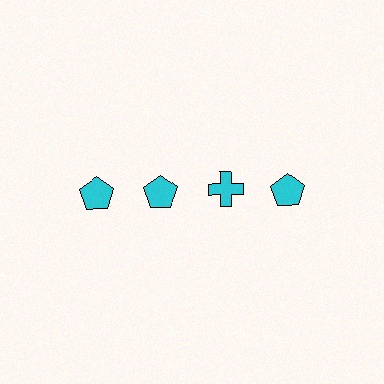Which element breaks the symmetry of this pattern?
The cyan cross in the top row, center column breaks the symmetry. All other shapes are cyan pentagons.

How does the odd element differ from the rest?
It has a different shape: cross instead of pentagon.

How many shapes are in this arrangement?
There are 4 shapes arranged in a grid pattern.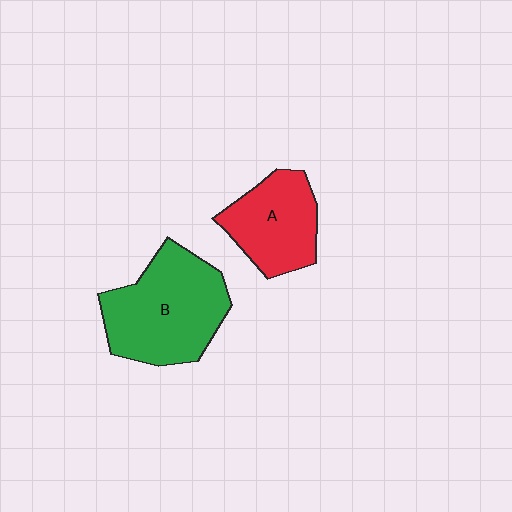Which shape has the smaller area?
Shape A (red).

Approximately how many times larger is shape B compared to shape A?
Approximately 1.5 times.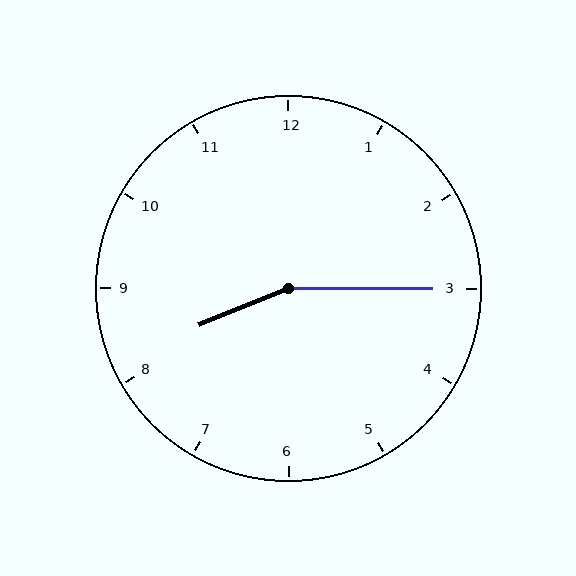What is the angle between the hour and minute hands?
Approximately 158 degrees.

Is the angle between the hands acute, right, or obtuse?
It is obtuse.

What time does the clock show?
8:15.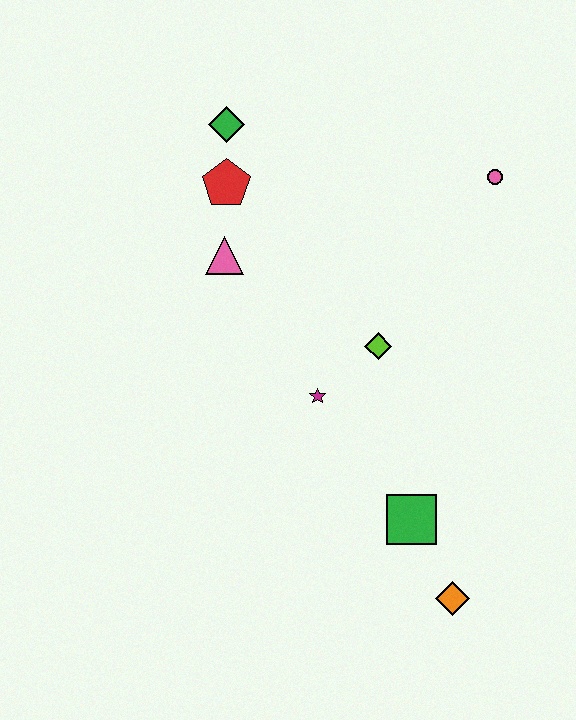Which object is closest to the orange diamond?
The green square is closest to the orange diamond.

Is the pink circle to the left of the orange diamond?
No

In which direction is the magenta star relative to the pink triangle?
The magenta star is below the pink triangle.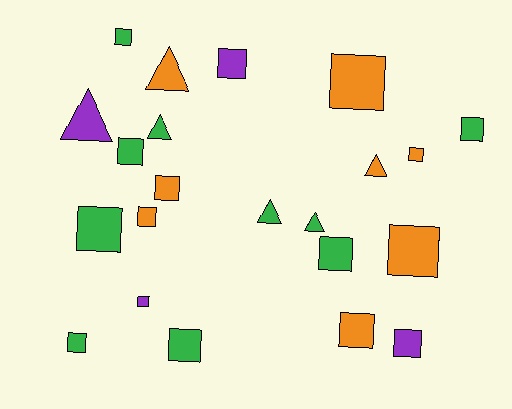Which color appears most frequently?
Green, with 10 objects.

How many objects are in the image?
There are 22 objects.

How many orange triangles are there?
There are 2 orange triangles.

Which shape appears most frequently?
Square, with 16 objects.